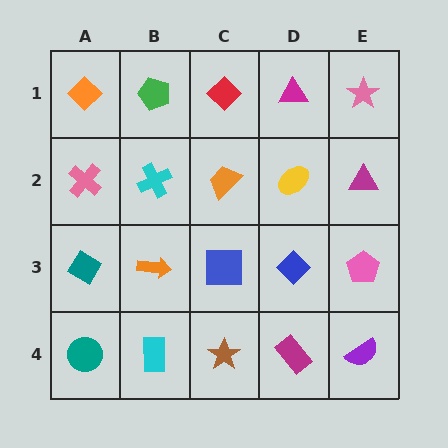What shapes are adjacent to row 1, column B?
A cyan cross (row 2, column B), an orange diamond (row 1, column A), a red diamond (row 1, column C).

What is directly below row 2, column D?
A blue diamond.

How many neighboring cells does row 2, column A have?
3.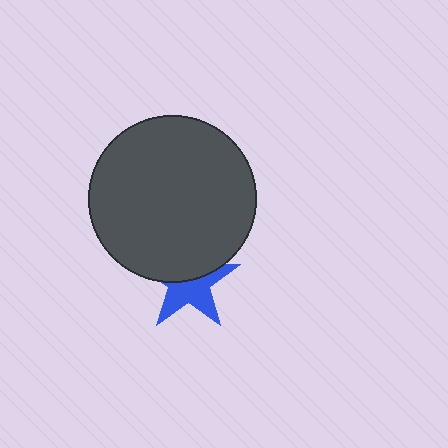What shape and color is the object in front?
The object in front is a dark gray circle.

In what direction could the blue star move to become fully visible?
The blue star could move down. That would shift it out from behind the dark gray circle entirely.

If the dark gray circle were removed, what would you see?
You would see the complete blue star.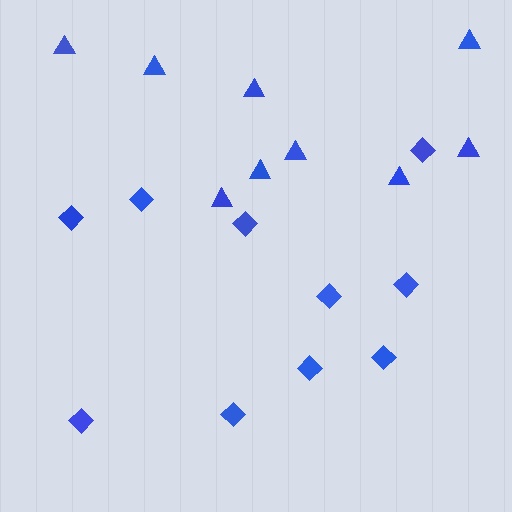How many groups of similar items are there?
There are 2 groups: one group of triangles (9) and one group of diamonds (10).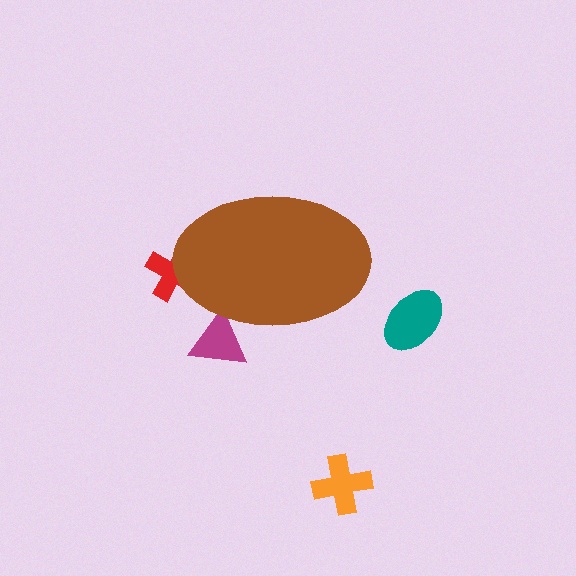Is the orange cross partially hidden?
No, the orange cross is fully visible.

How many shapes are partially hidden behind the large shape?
2 shapes are partially hidden.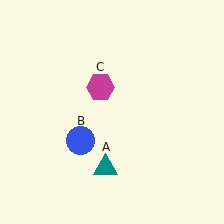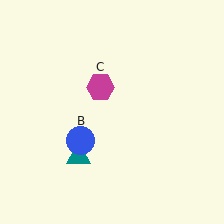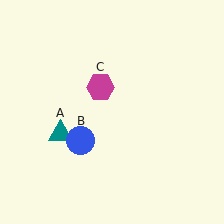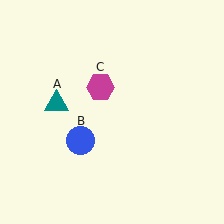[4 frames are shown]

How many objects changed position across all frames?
1 object changed position: teal triangle (object A).